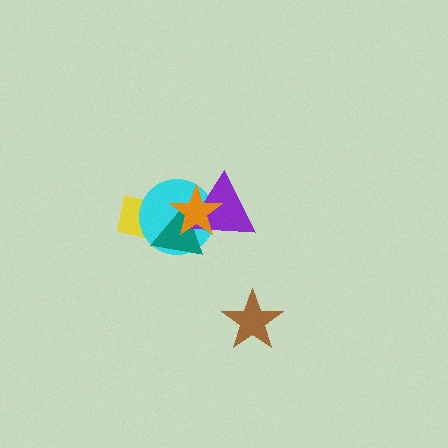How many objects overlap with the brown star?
0 objects overlap with the brown star.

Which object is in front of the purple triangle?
The orange star is in front of the purple triangle.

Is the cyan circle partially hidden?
Yes, it is partially covered by another shape.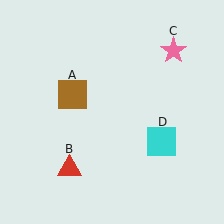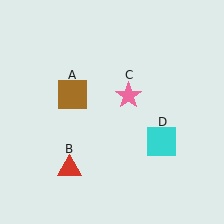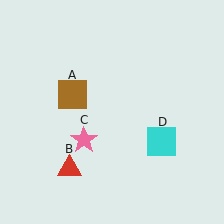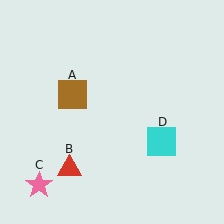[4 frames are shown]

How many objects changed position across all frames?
1 object changed position: pink star (object C).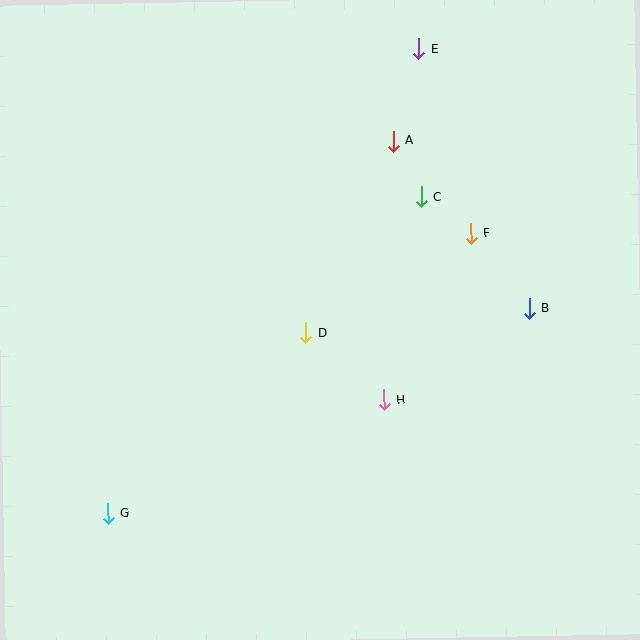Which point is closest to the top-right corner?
Point E is closest to the top-right corner.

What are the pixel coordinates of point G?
Point G is at (108, 513).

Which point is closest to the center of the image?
Point D at (306, 333) is closest to the center.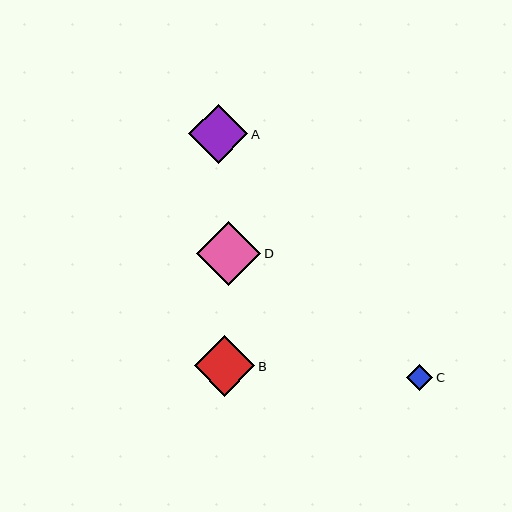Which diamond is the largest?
Diamond D is the largest with a size of approximately 64 pixels.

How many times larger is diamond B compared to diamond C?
Diamond B is approximately 2.3 times the size of diamond C.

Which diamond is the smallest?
Diamond C is the smallest with a size of approximately 26 pixels.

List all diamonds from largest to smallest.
From largest to smallest: D, B, A, C.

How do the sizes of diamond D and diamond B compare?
Diamond D and diamond B are approximately the same size.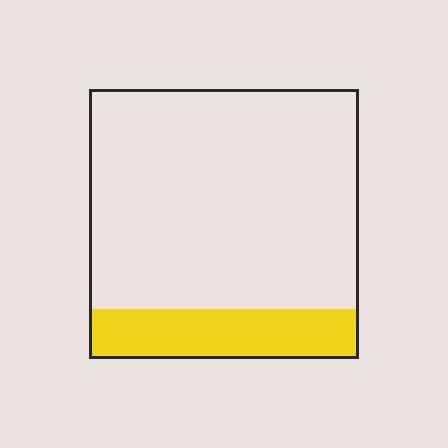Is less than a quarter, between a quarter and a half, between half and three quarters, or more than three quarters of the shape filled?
Less than a quarter.